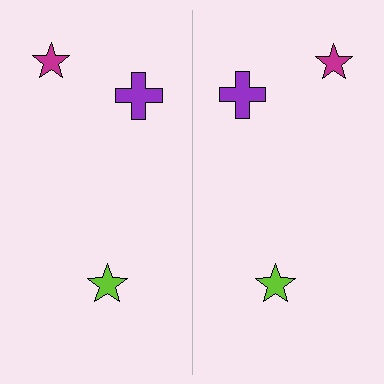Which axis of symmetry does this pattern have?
The pattern has a vertical axis of symmetry running through the center of the image.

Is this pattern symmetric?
Yes, this pattern has bilateral (reflection) symmetry.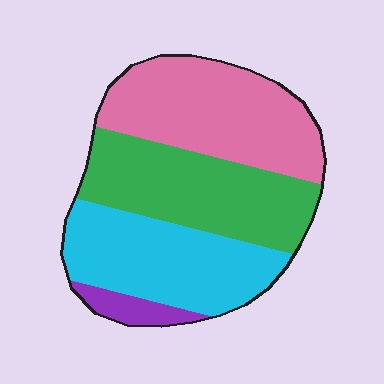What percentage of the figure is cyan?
Cyan takes up about one third (1/3) of the figure.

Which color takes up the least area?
Purple, at roughly 5%.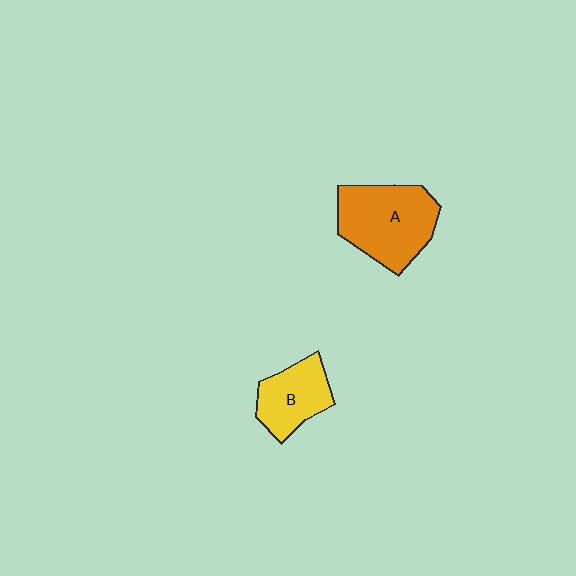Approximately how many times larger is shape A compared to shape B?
Approximately 1.6 times.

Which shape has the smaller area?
Shape B (yellow).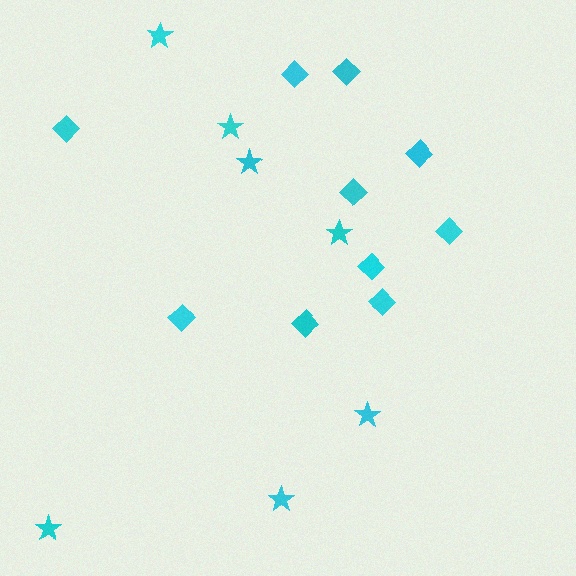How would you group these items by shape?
There are 2 groups: one group of stars (7) and one group of diamonds (10).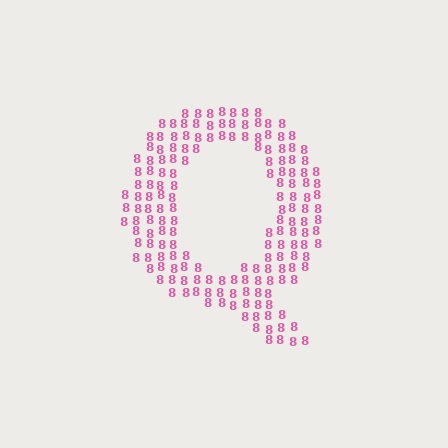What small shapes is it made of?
It is made of small digit 8's.